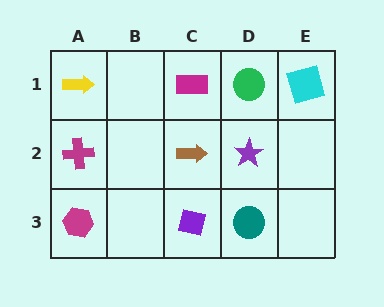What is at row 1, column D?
A green circle.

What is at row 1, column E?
A cyan square.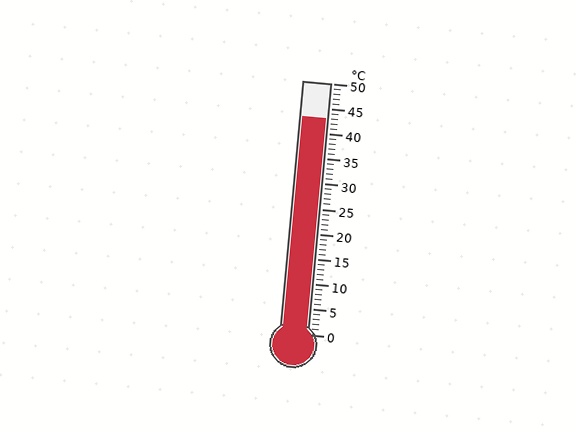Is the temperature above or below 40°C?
The temperature is above 40°C.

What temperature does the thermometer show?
The thermometer shows approximately 43°C.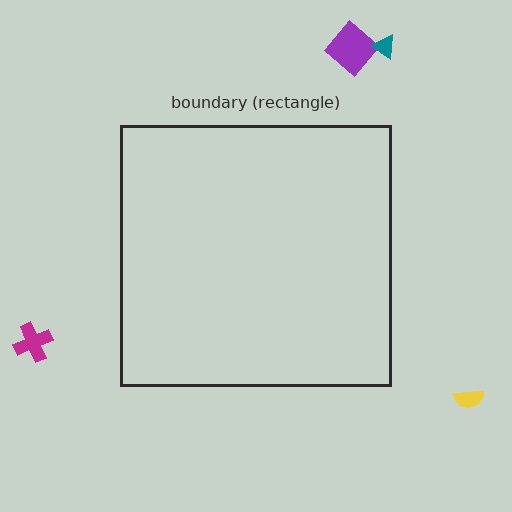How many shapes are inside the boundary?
0 inside, 4 outside.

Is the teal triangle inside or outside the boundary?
Outside.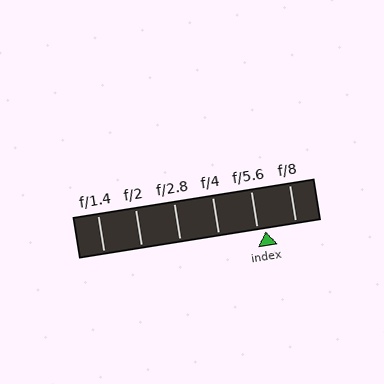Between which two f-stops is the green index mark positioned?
The index mark is between f/5.6 and f/8.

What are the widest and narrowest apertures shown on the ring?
The widest aperture shown is f/1.4 and the narrowest is f/8.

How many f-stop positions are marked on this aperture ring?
There are 6 f-stop positions marked.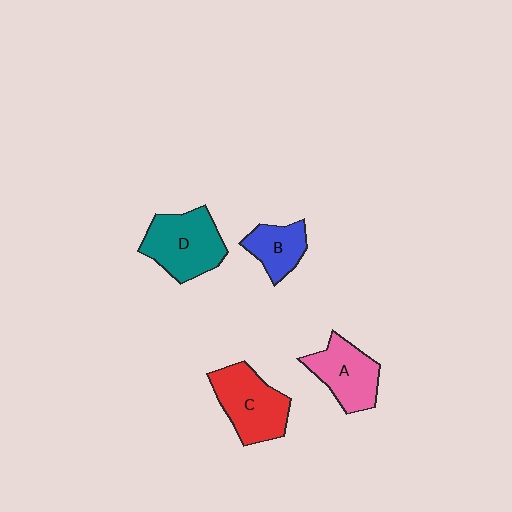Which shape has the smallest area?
Shape B (blue).